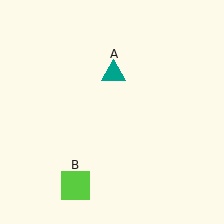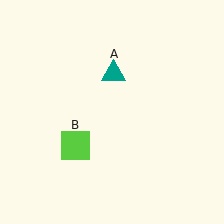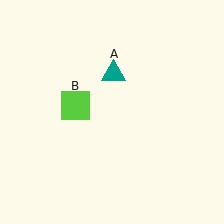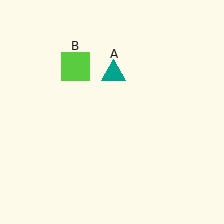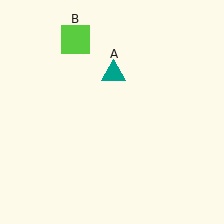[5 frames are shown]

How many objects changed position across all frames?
1 object changed position: lime square (object B).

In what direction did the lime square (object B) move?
The lime square (object B) moved up.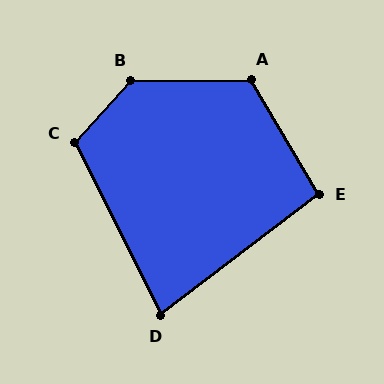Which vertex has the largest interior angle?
B, at approximately 132 degrees.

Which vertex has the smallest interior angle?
D, at approximately 79 degrees.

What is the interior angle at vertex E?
Approximately 97 degrees (obtuse).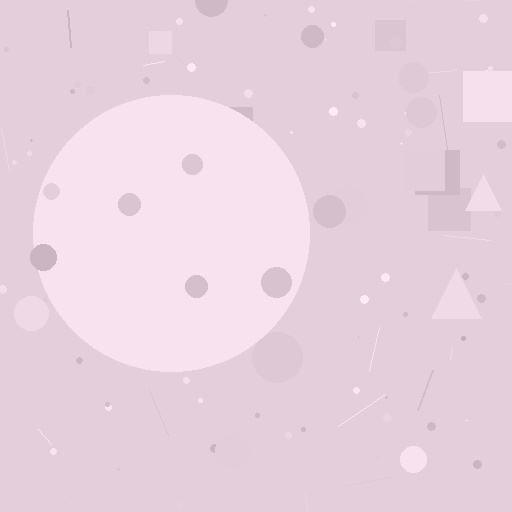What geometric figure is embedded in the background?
A circle is embedded in the background.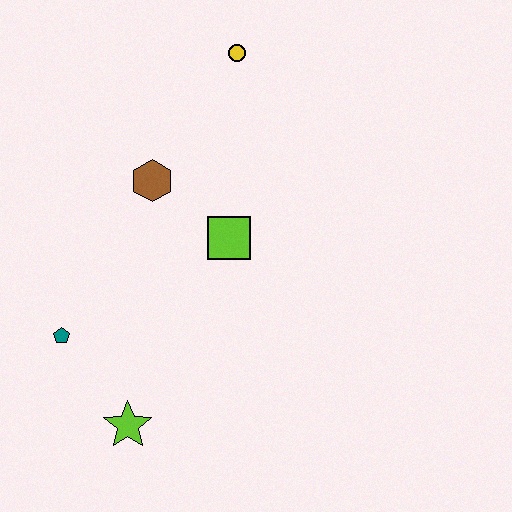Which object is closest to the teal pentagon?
The lime star is closest to the teal pentagon.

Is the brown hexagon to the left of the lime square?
Yes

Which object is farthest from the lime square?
The lime star is farthest from the lime square.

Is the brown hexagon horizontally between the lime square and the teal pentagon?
Yes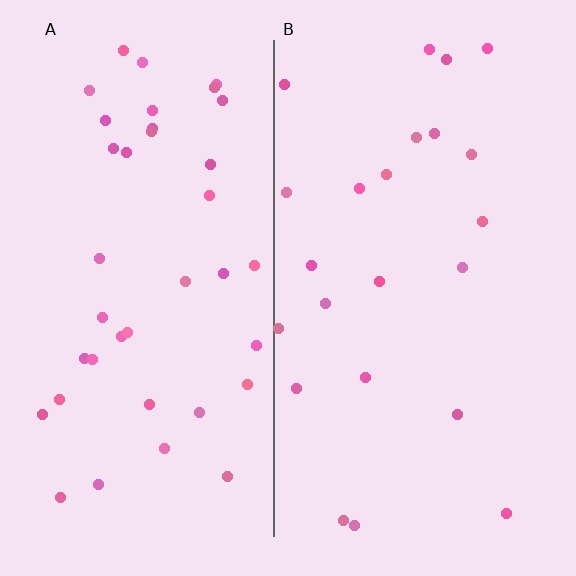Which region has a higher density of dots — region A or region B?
A (the left).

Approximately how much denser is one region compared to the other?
Approximately 1.7× — region A over region B.